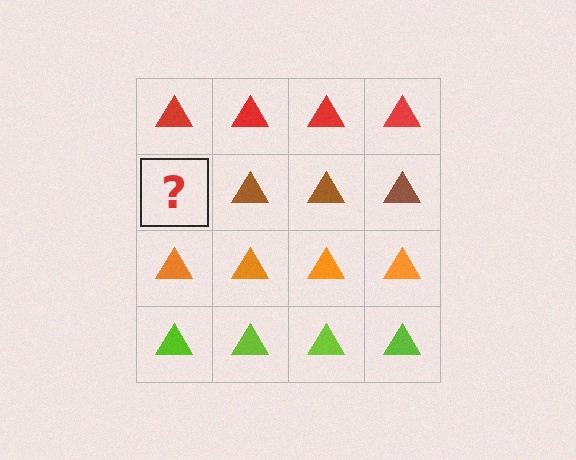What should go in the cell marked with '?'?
The missing cell should contain a brown triangle.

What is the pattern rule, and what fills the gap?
The rule is that each row has a consistent color. The gap should be filled with a brown triangle.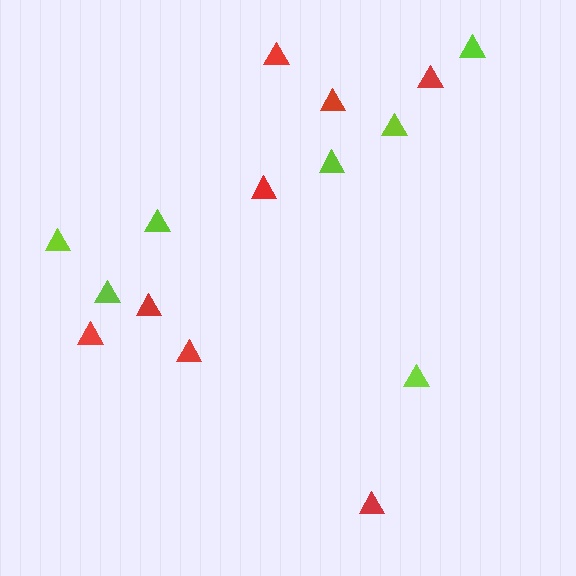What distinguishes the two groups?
There are 2 groups: one group of lime triangles (7) and one group of red triangles (8).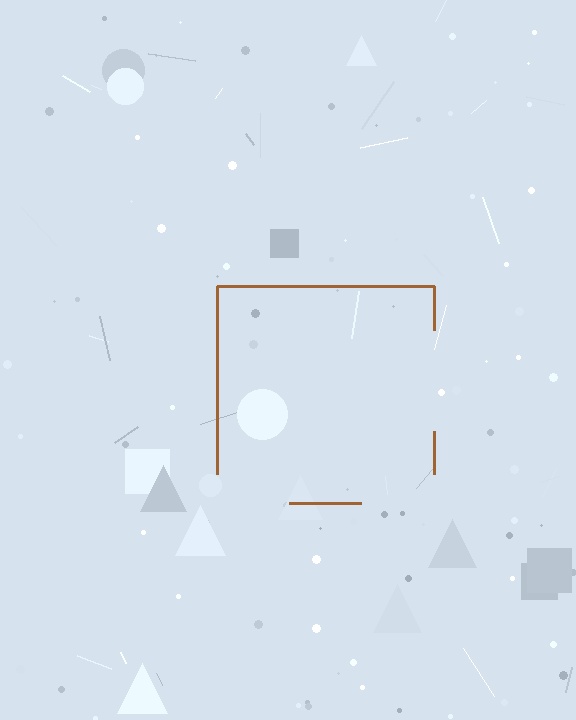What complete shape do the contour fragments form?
The contour fragments form a square.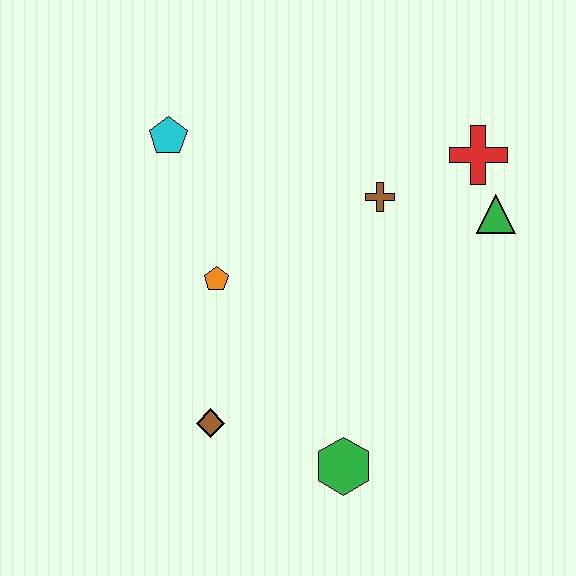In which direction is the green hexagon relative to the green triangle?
The green hexagon is below the green triangle.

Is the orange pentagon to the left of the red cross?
Yes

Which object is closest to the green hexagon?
The brown diamond is closest to the green hexagon.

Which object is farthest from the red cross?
The brown diamond is farthest from the red cross.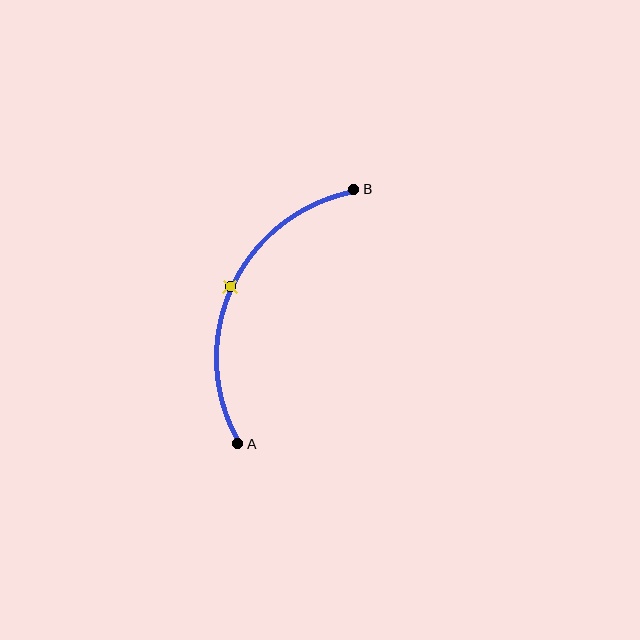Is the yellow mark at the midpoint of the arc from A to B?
Yes. The yellow mark lies on the arc at equal arc-length from both A and B — it is the arc midpoint.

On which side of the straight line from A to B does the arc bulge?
The arc bulges to the left of the straight line connecting A and B.